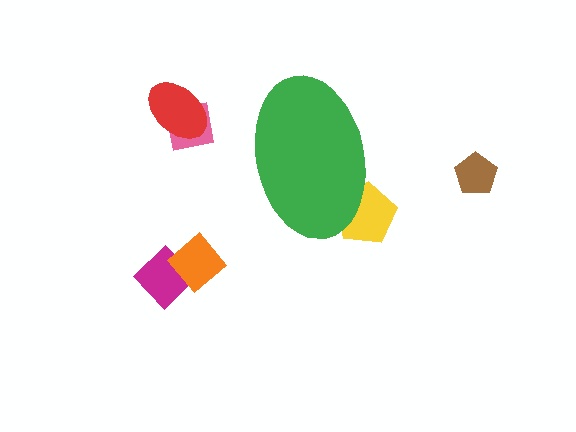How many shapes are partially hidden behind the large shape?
1 shape is partially hidden.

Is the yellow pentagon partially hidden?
Yes, the yellow pentagon is partially hidden behind the green ellipse.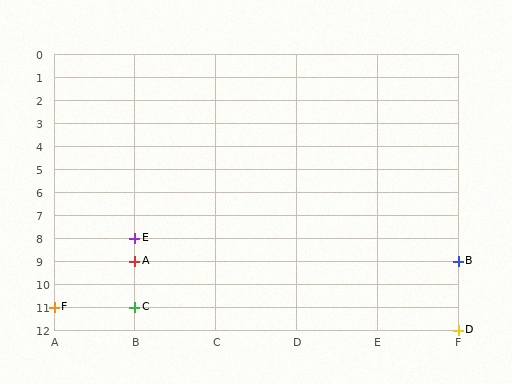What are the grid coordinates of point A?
Point A is at grid coordinates (B, 9).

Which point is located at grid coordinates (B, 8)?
Point E is at (B, 8).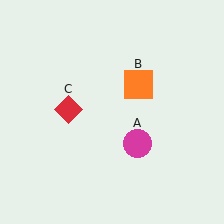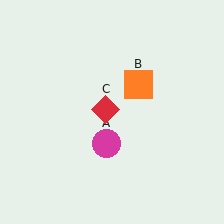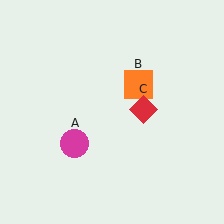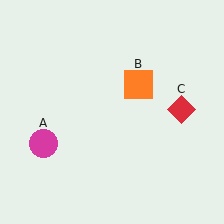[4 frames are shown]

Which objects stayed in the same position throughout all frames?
Orange square (object B) remained stationary.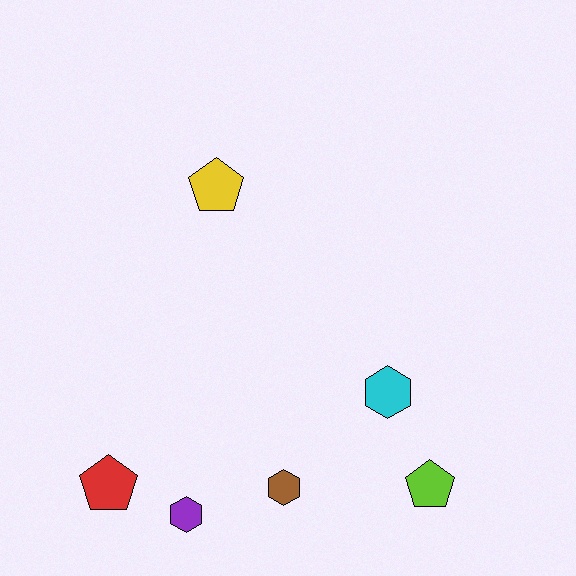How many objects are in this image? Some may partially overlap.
There are 6 objects.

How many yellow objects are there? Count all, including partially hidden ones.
There is 1 yellow object.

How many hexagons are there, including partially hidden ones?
There are 3 hexagons.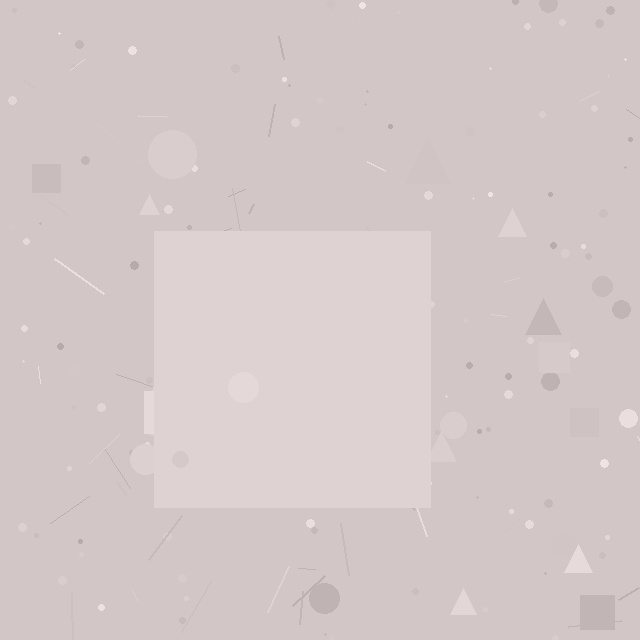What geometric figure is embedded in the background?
A square is embedded in the background.